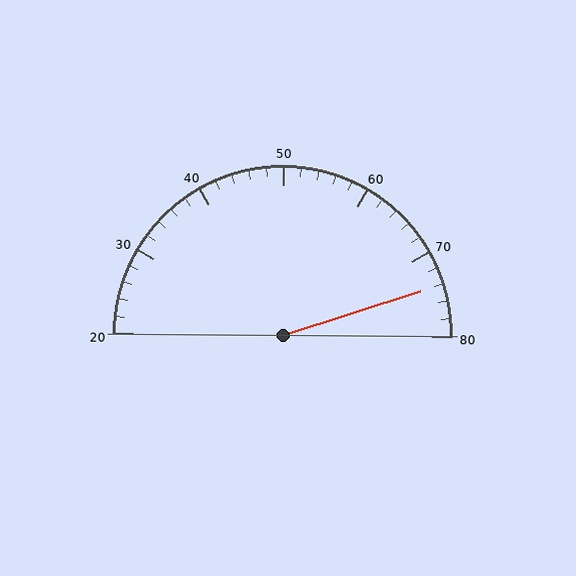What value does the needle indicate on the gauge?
The needle indicates approximately 74.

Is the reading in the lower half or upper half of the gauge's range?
The reading is in the upper half of the range (20 to 80).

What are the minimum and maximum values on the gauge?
The gauge ranges from 20 to 80.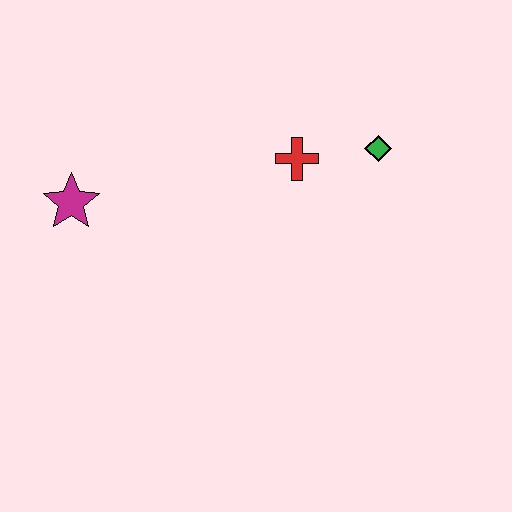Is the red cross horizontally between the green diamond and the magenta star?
Yes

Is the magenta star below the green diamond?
Yes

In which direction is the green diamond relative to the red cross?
The green diamond is to the right of the red cross.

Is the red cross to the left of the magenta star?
No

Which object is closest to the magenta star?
The red cross is closest to the magenta star.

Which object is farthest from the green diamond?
The magenta star is farthest from the green diamond.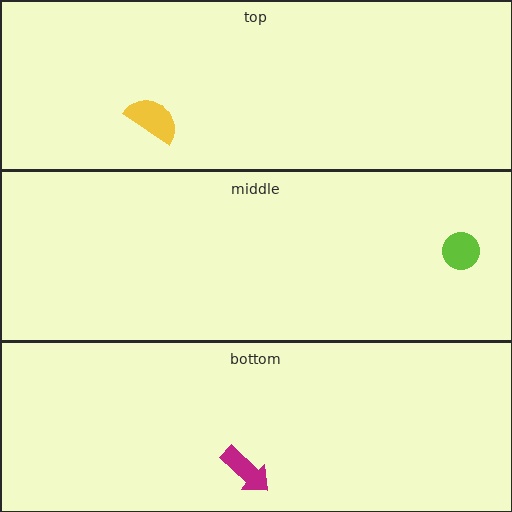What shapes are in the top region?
The yellow semicircle.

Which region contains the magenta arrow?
The bottom region.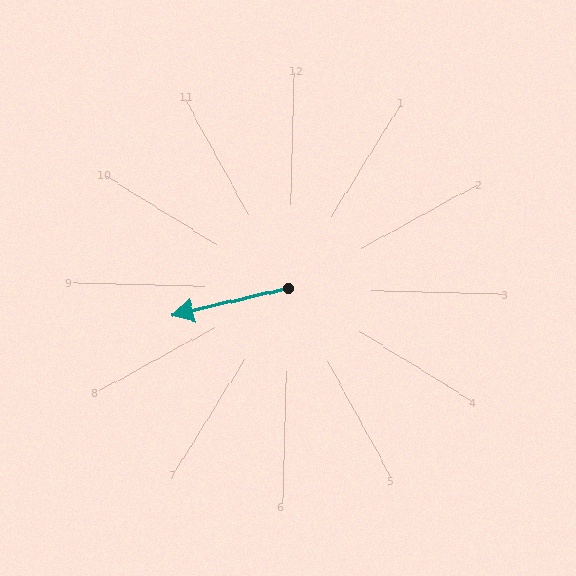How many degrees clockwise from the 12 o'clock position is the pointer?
Approximately 255 degrees.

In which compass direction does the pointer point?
West.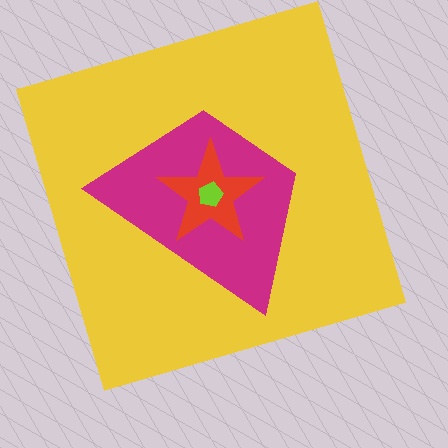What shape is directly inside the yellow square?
The magenta trapezoid.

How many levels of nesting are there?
4.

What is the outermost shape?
The yellow square.